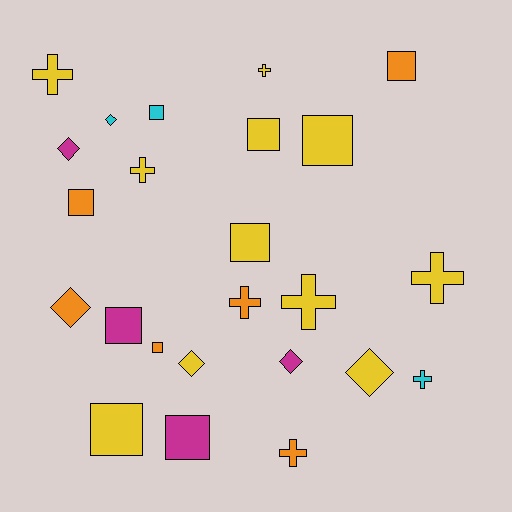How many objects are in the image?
There are 24 objects.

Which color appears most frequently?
Yellow, with 11 objects.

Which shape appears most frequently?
Square, with 10 objects.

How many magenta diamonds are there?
There are 2 magenta diamonds.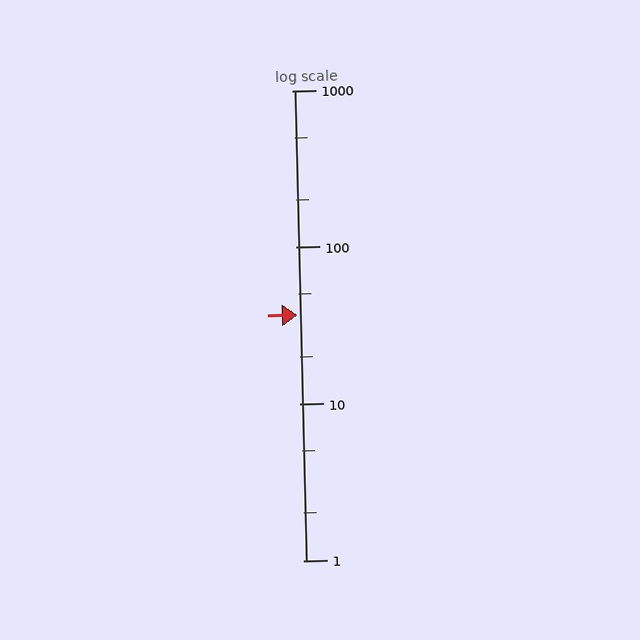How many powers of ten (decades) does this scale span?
The scale spans 3 decades, from 1 to 1000.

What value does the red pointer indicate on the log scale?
The pointer indicates approximately 37.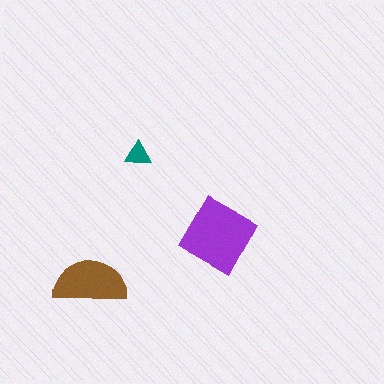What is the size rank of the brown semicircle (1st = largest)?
2nd.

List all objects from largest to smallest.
The purple diamond, the brown semicircle, the teal triangle.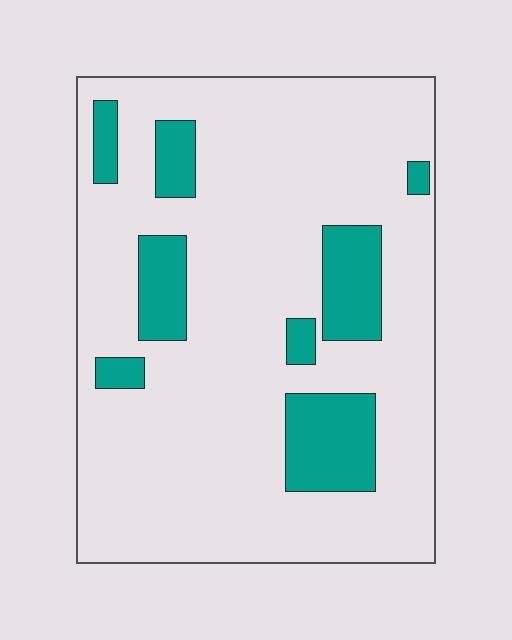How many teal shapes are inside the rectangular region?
8.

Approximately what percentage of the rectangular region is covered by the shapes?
Approximately 15%.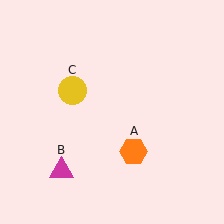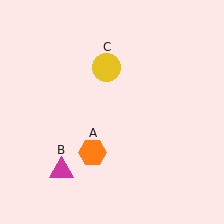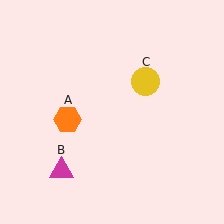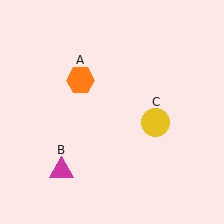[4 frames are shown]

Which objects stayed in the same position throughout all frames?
Magenta triangle (object B) remained stationary.